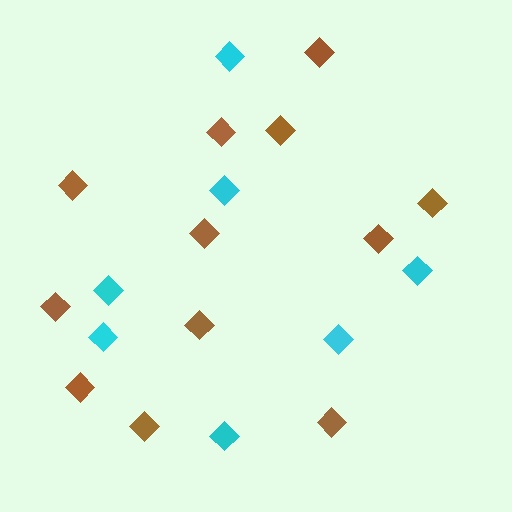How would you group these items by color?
There are 2 groups: one group of brown diamonds (12) and one group of cyan diamonds (7).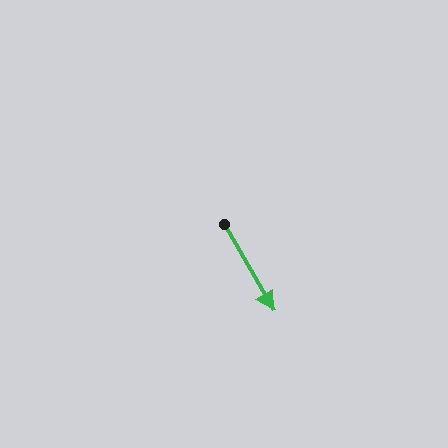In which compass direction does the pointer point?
Southeast.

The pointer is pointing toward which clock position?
Roughly 5 o'clock.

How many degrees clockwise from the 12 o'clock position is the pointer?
Approximately 150 degrees.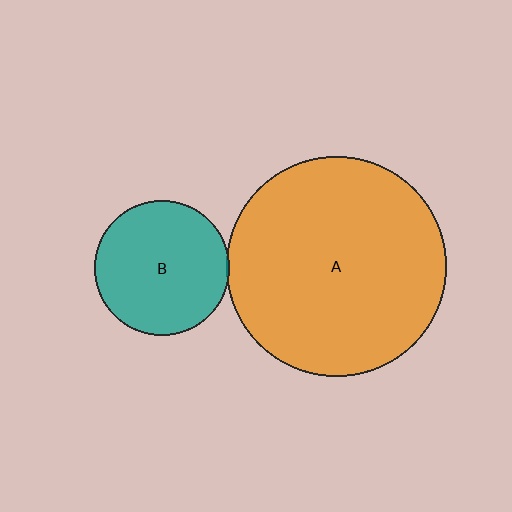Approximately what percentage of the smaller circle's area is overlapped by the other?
Approximately 5%.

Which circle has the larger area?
Circle A (orange).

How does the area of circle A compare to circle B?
Approximately 2.7 times.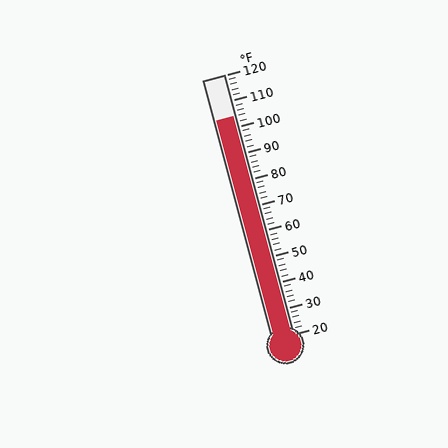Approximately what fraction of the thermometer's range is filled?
The thermometer is filled to approximately 85% of its range.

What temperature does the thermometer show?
The thermometer shows approximately 104°F.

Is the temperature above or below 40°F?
The temperature is above 40°F.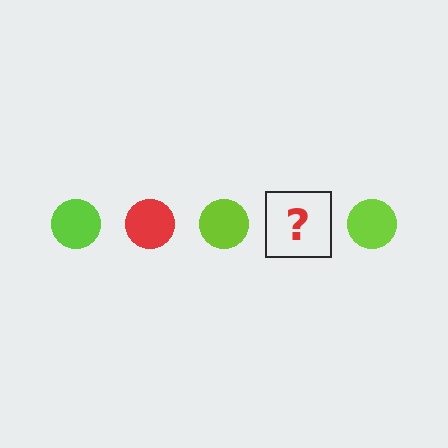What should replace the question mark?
The question mark should be replaced with a red circle.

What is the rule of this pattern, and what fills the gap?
The rule is that the pattern cycles through lime, red circles. The gap should be filled with a red circle.